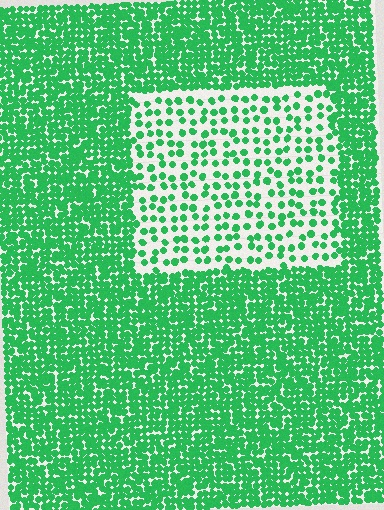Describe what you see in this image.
The image contains small green elements arranged at two different densities. A rectangle-shaped region is visible where the elements are less densely packed than the surrounding area.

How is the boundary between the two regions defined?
The boundary is defined by a change in element density (approximately 2.7x ratio). All elements are the same color, size, and shape.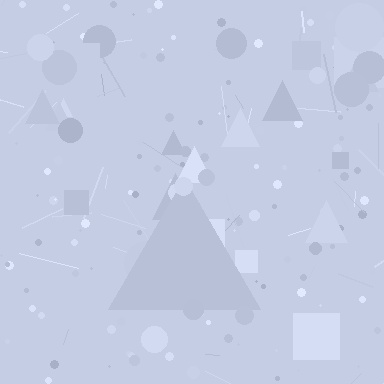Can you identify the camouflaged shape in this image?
The camouflaged shape is a triangle.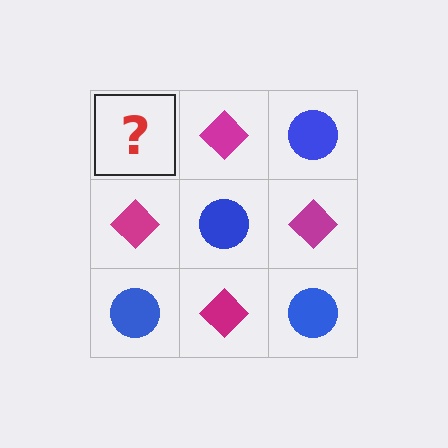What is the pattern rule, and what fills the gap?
The rule is that it alternates blue circle and magenta diamond in a checkerboard pattern. The gap should be filled with a blue circle.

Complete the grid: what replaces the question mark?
The question mark should be replaced with a blue circle.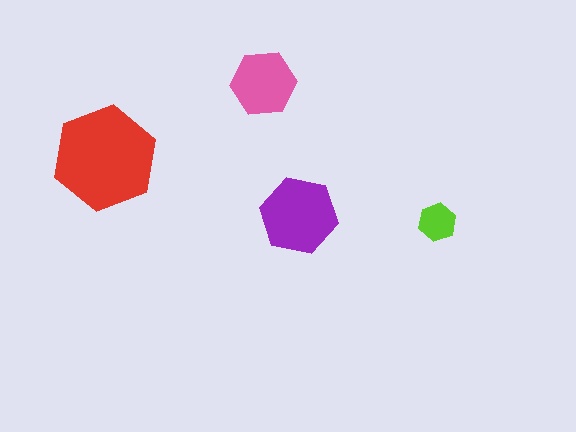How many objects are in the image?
There are 4 objects in the image.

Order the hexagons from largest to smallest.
the red one, the purple one, the pink one, the lime one.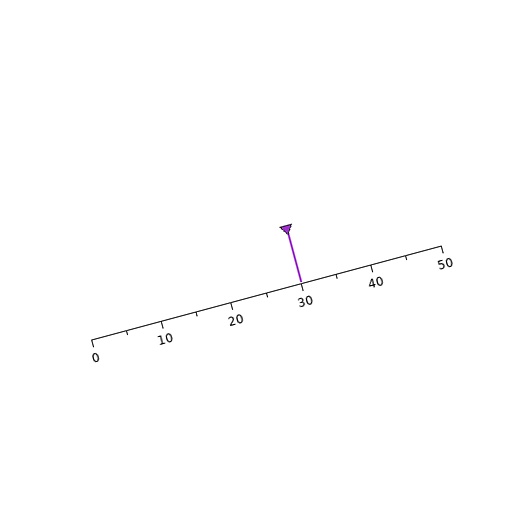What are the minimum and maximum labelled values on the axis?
The axis runs from 0 to 50.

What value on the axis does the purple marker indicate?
The marker indicates approximately 30.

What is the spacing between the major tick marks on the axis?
The major ticks are spaced 10 apart.